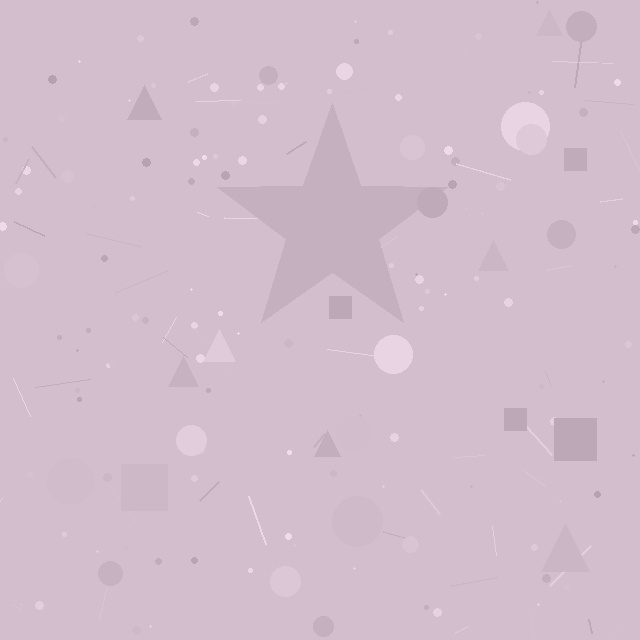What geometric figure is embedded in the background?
A star is embedded in the background.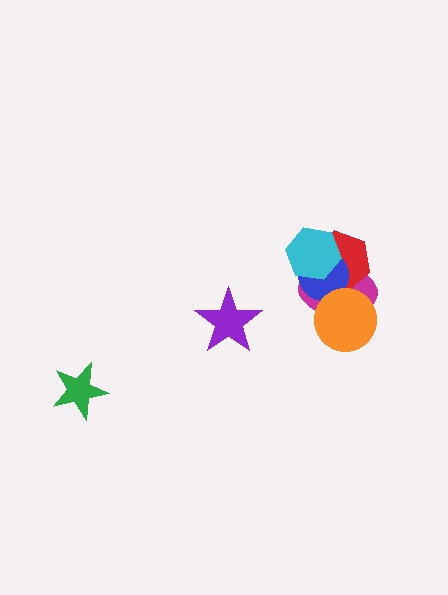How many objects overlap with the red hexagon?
3 objects overlap with the red hexagon.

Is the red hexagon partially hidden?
Yes, it is partially covered by another shape.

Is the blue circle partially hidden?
Yes, it is partially covered by another shape.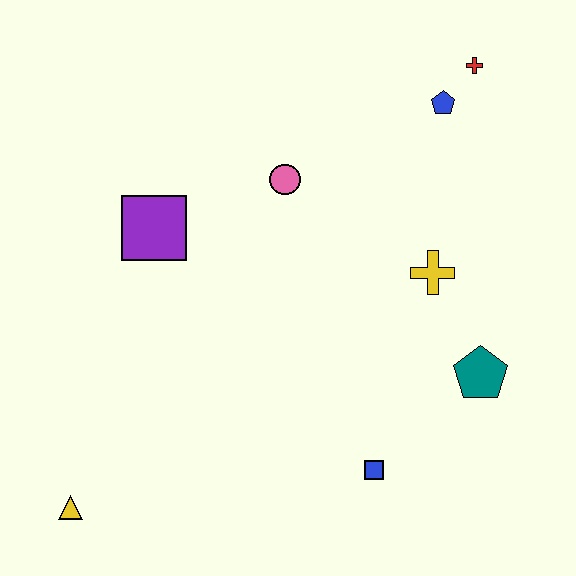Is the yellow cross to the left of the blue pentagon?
Yes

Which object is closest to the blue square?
The teal pentagon is closest to the blue square.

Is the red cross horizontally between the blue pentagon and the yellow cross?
No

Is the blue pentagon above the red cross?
No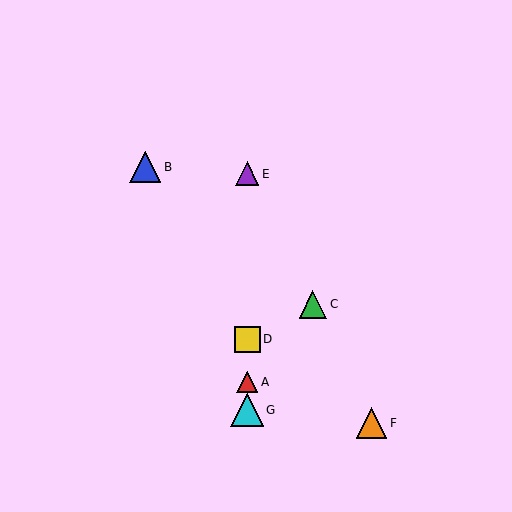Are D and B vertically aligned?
No, D is at x≈247 and B is at x≈145.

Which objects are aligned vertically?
Objects A, D, E, G are aligned vertically.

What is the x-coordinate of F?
Object F is at x≈371.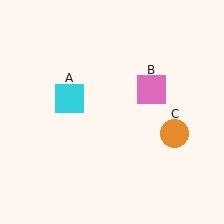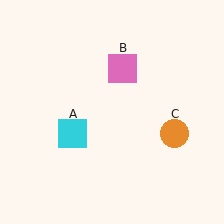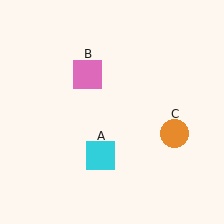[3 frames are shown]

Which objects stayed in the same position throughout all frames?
Orange circle (object C) remained stationary.